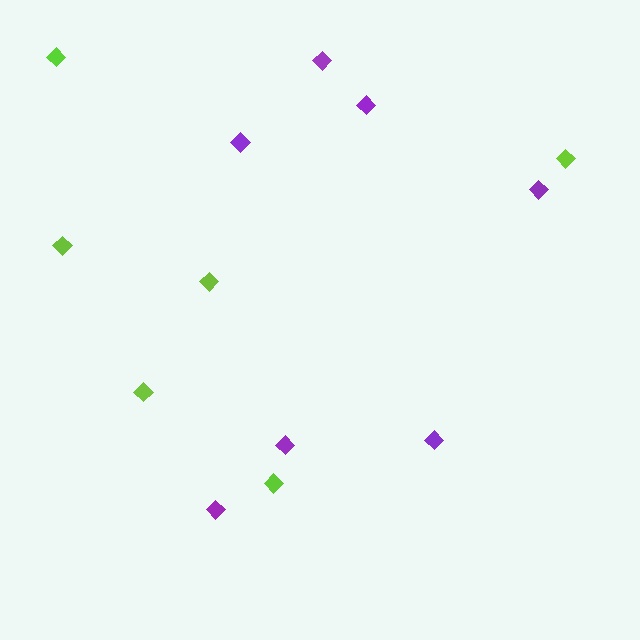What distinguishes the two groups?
There are 2 groups: one group of purple diamonds (7) and one group of lime diamonds (6).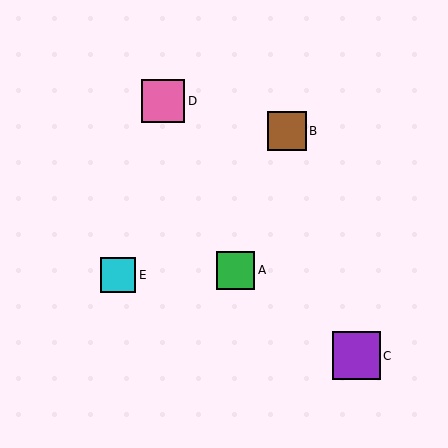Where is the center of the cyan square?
The center of the cyan square is at (118, 275).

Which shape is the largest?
The purple square (labeled C) is the largest.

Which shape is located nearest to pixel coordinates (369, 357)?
The purple square (labeled C) at (357, 356) is nearest to that location.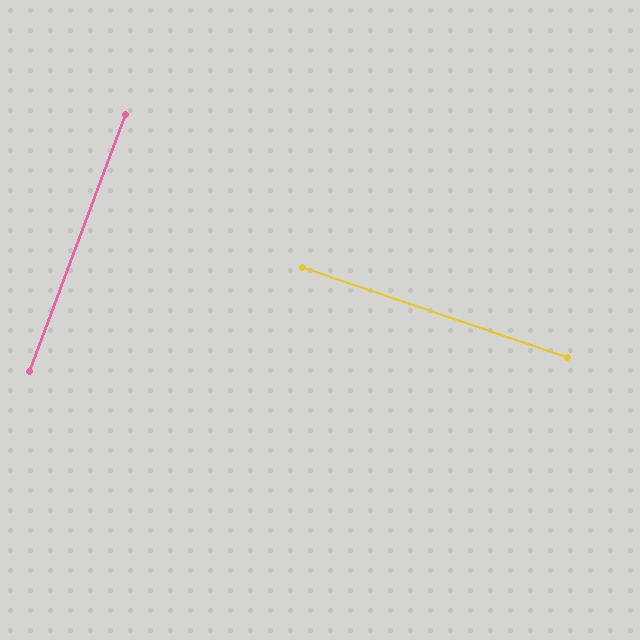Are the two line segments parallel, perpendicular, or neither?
Perpendicular — they meet at approximately 88°.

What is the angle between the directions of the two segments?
Approximately 88 degrees.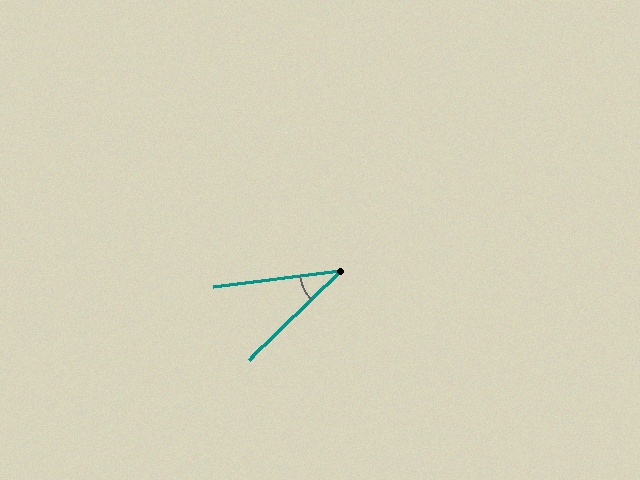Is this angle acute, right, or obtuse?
It is acute.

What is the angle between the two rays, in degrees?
Approximately 37 degrees.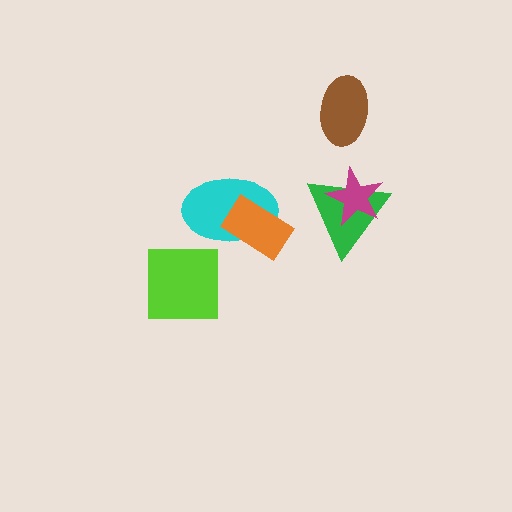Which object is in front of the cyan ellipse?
The orange rectangle is in front of the cyan ellipse.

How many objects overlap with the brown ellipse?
0 objects overlap with the brown ellipse.